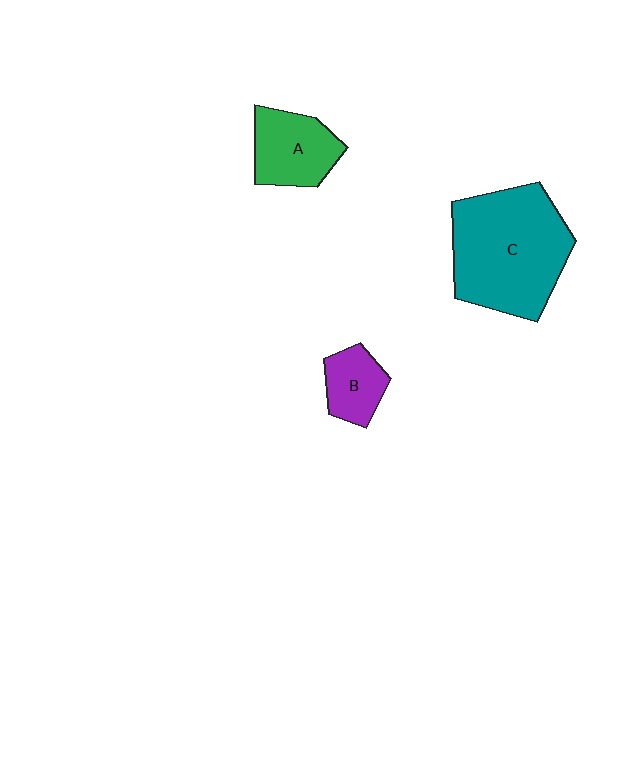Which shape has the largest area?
Shape C (teal).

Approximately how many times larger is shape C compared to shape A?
Approximately 2.2 times.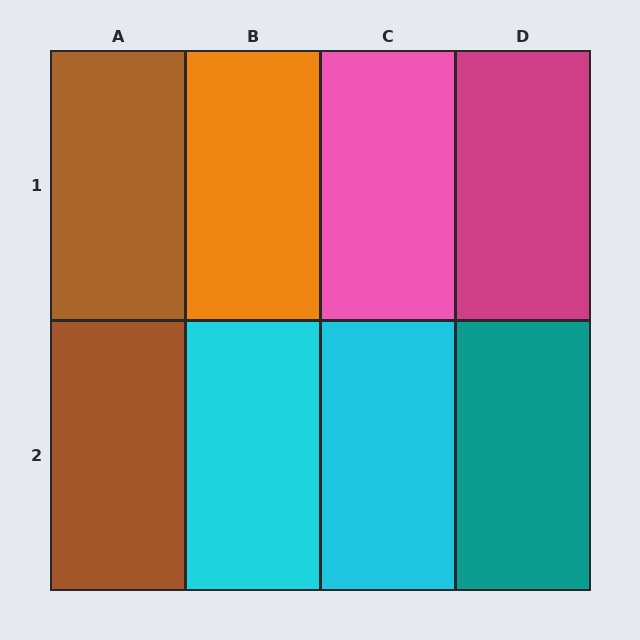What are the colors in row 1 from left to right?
Brown, orange, pink, magenta.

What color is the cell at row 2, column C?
Cyan.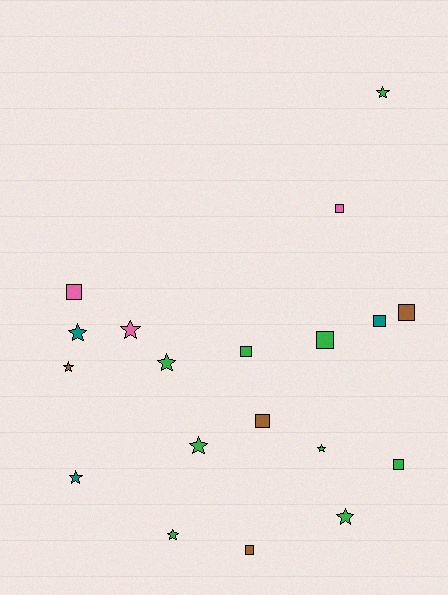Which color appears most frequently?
Green, with 9 objects.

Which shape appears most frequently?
Star, with 10 objects.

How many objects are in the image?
There are 19 objects.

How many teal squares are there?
There is 1 teal square.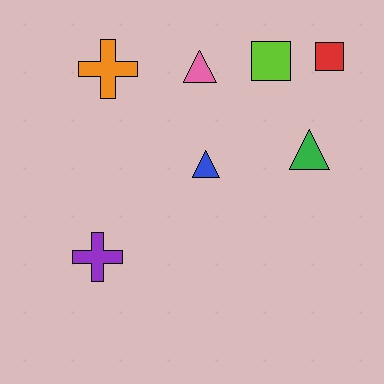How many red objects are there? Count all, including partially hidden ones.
There is 1 red object.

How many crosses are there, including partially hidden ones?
There are 2 crosses.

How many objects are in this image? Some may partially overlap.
There are 7 objects.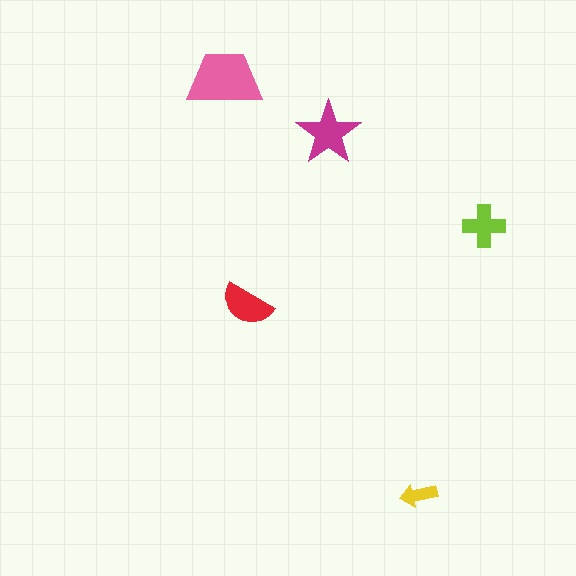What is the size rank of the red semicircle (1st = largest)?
3rd.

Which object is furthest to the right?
The lime cross is rightmost.